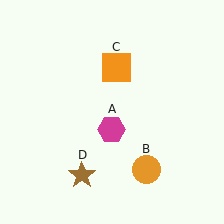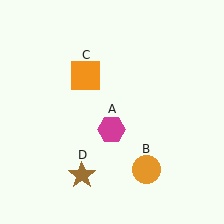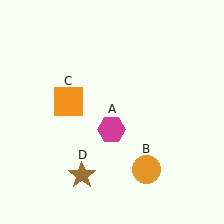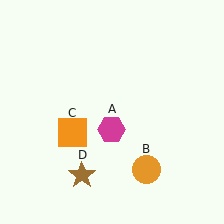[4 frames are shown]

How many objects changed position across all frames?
1 object changed position: orange square (object C).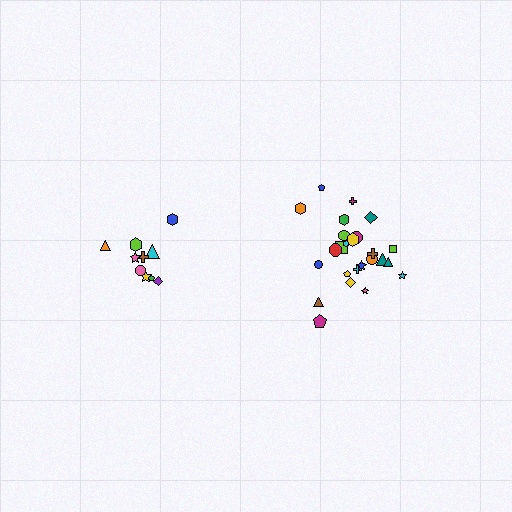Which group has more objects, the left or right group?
The right group.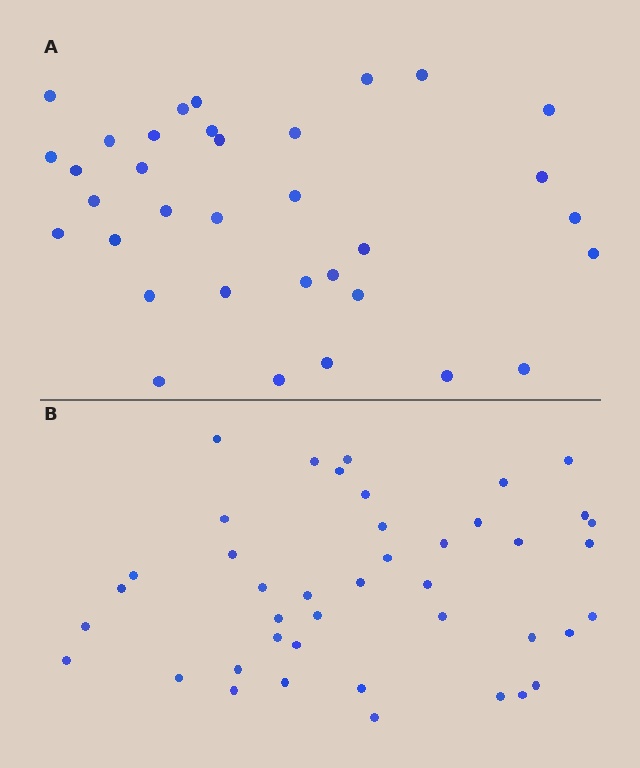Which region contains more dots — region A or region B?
Region B (the bottom region) has more dots.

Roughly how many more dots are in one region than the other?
Region B has roughly 8 or so more dots than region A.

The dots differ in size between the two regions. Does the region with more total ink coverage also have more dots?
No. Region A has more total ink coverage because its dots are larger, but region B actually contains more individual dots. Total area can be misleading — the number of items is what matters here.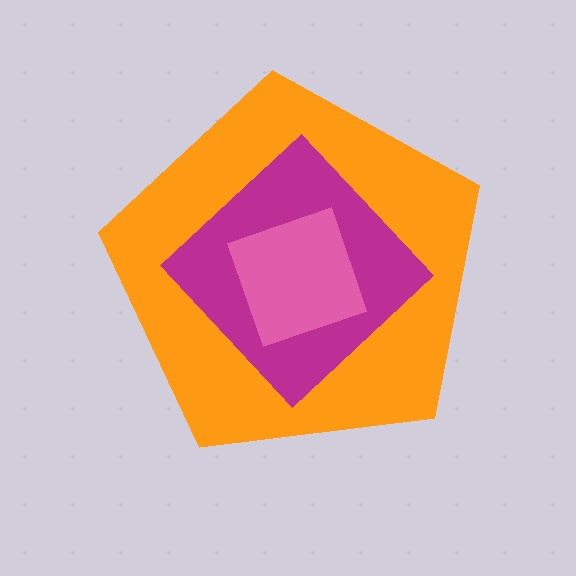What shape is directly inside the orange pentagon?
The magenta diamond.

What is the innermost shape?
The pink square.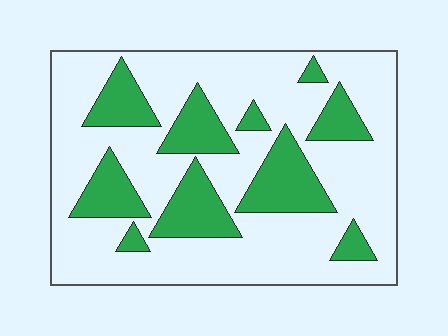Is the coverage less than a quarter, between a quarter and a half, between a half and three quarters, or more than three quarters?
Between a quarter and a half.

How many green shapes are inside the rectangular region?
10.